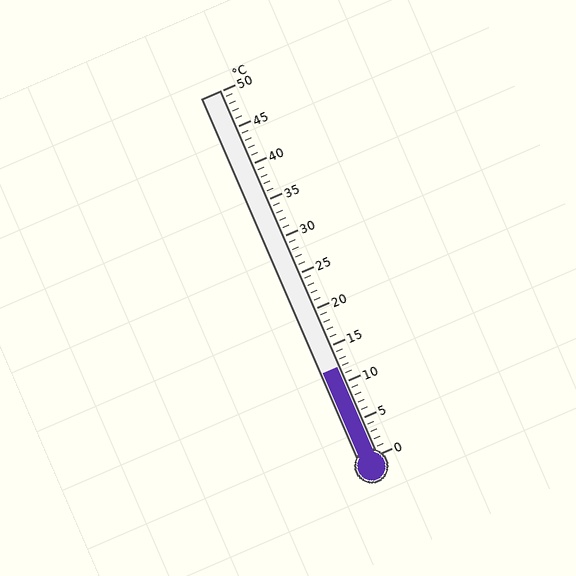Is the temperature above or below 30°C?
The temperature is below 30°C.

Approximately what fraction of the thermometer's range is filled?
The thermometer is filled to approximately 25% of its range.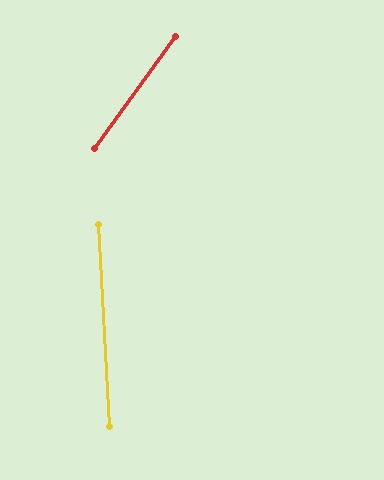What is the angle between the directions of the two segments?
Approximately 39 degrees.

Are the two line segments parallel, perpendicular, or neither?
Neither parallel nor perpendicular — they differ by about 39°.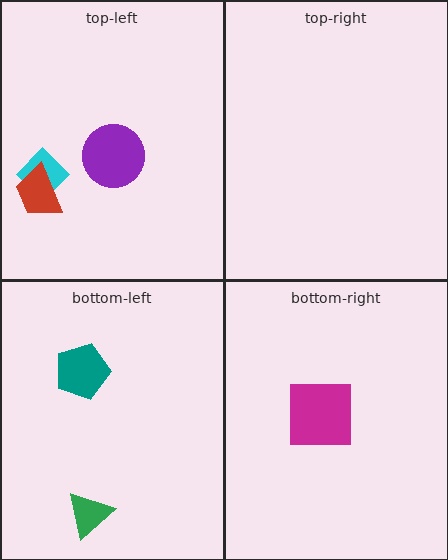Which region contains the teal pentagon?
The bottom-left region.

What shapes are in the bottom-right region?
The magenta square.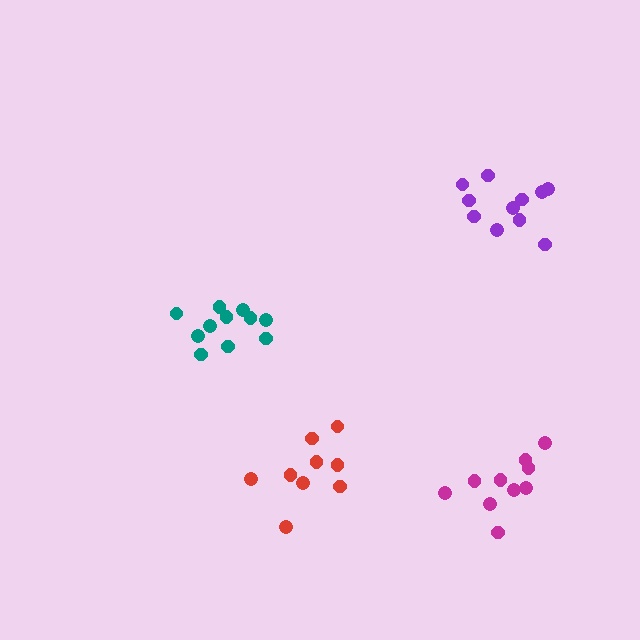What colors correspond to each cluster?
The clusters are colored: red, purple, teal, magenta.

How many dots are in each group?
Group 1: 9 dots, Group 2: 11 dots, Group 3: 11 dots, Group 4: 10 dots (41 total).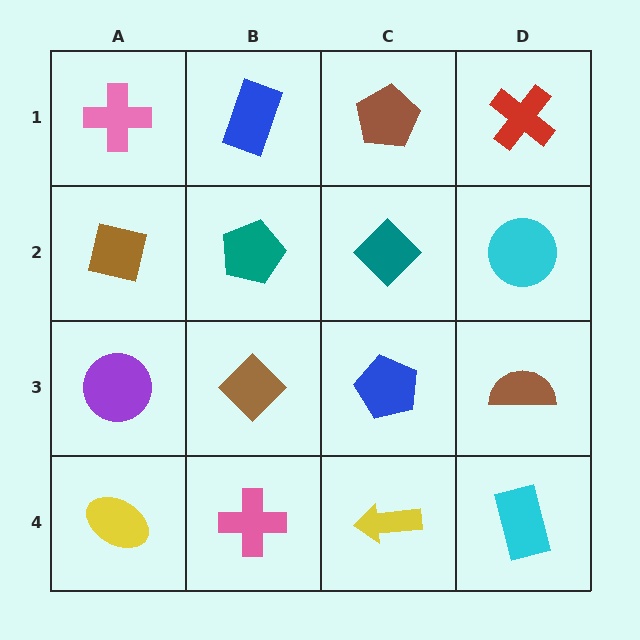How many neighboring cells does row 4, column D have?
2.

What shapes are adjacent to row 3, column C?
A teal diamond (row 2, column C), a yellow arrow (row 4, column C), a brown diamond (row 3, column B), a brown semicircle (row 3, column D).